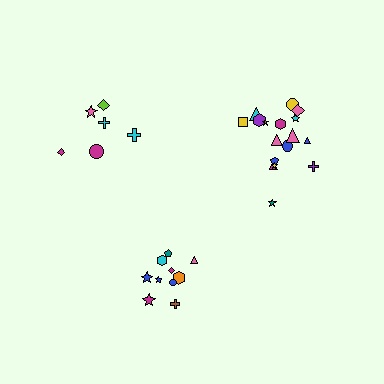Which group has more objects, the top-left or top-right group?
The top-right group.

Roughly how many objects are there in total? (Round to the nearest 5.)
Roughly 35 objects in total.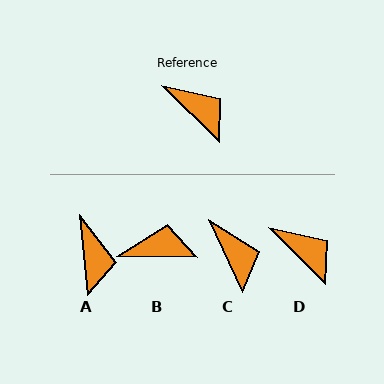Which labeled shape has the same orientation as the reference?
D.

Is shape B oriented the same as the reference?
No, it is off by about 44 degrees.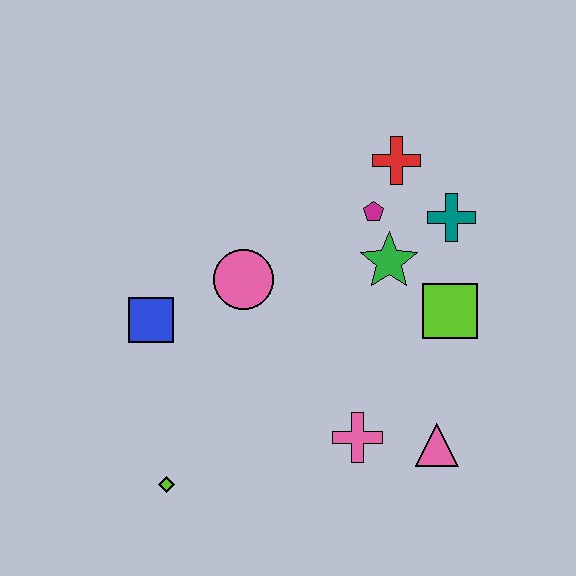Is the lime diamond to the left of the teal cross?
Yes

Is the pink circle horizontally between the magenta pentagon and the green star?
No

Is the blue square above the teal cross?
No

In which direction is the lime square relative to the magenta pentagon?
The lime square is below the magenta pentagon.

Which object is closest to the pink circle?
The blue square is closest to the pink circle.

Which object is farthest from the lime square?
The lime diamond is farthest from the lime square.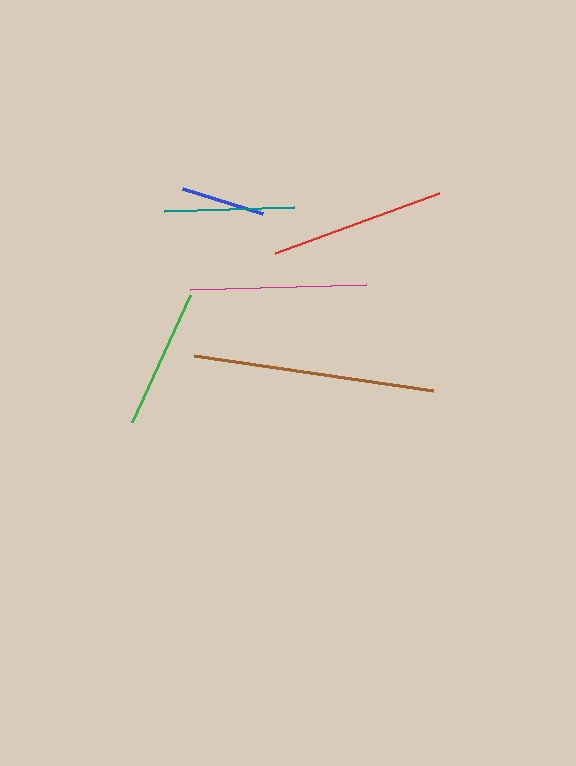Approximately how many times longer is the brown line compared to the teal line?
The brown line is approximately 1.9 times the length of the teal line.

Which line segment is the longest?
The brown line is the longest at approximately 242 pixels.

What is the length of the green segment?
The green segment is approximately 140 pixels long.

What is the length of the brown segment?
The brown segment is approximately 242 pixels long.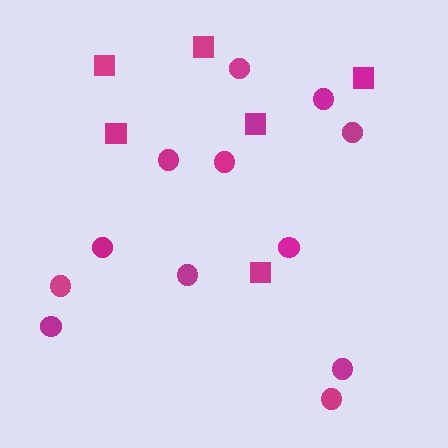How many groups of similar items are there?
There are 2 groups: one group of circles (12) and one group of squares (6).